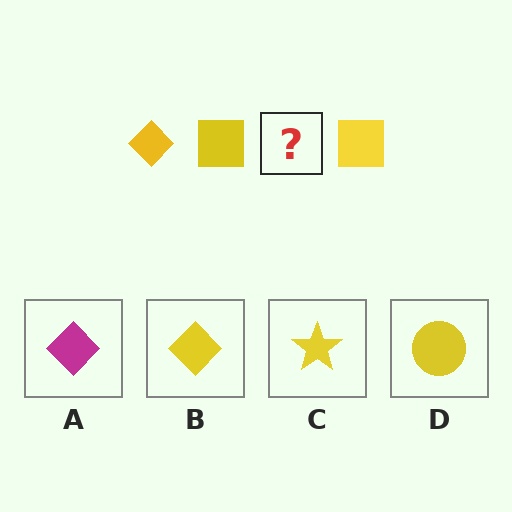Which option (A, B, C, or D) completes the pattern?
B.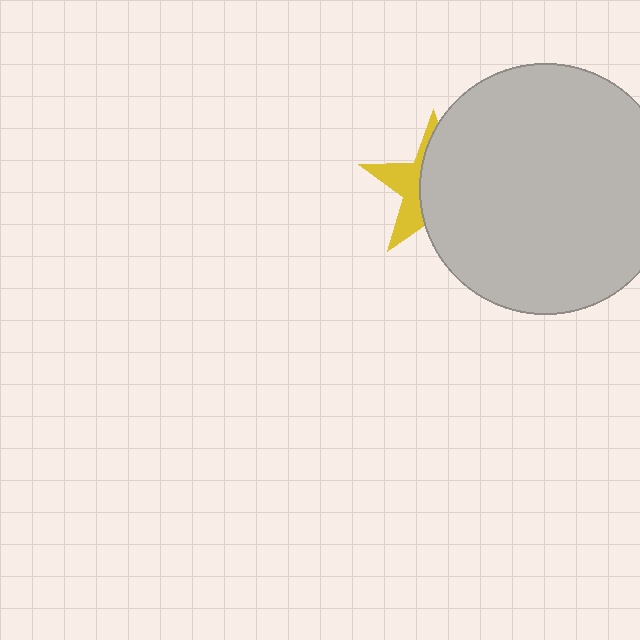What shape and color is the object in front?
The object in front is a light gray circle.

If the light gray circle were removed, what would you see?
You would see the complete yellow star.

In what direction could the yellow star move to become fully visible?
The yellow star could move left. That would shift it out from behind the light gray circle entirely.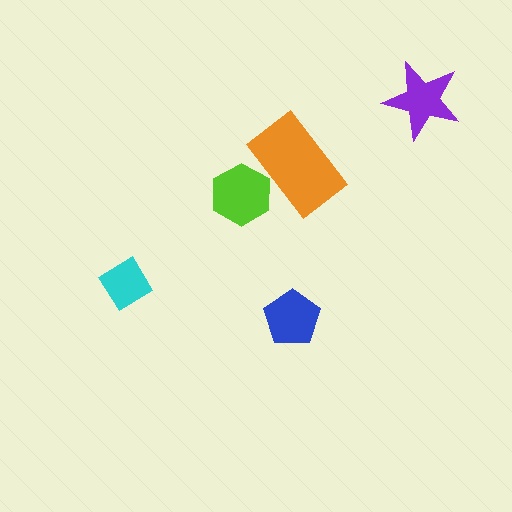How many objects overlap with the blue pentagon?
0 objects overlap with the blue pentagon.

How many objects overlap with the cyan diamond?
0 objects overlap with the cyan diamond.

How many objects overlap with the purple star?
0 objects overlap with the purple star.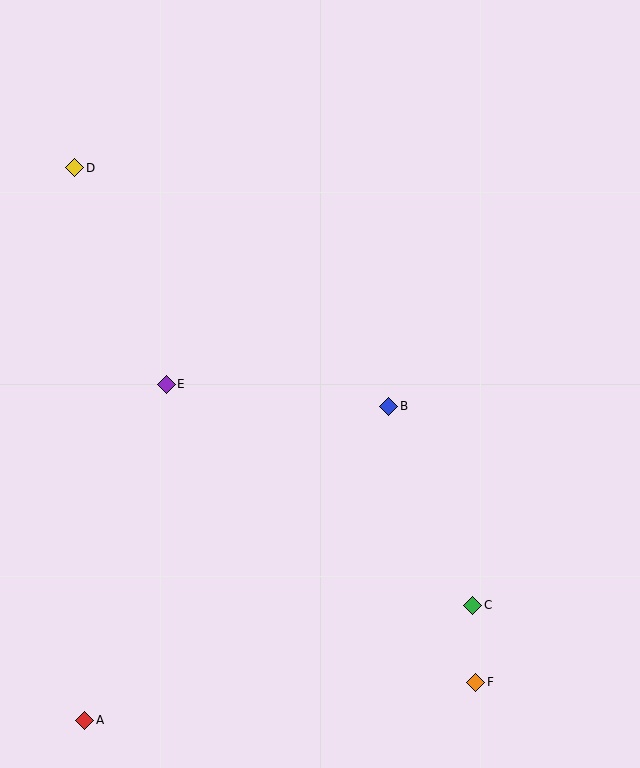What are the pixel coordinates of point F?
Point F is at (476, 682).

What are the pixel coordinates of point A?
Point A is at (85, 720).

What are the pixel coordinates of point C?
Point C is at (473, 605).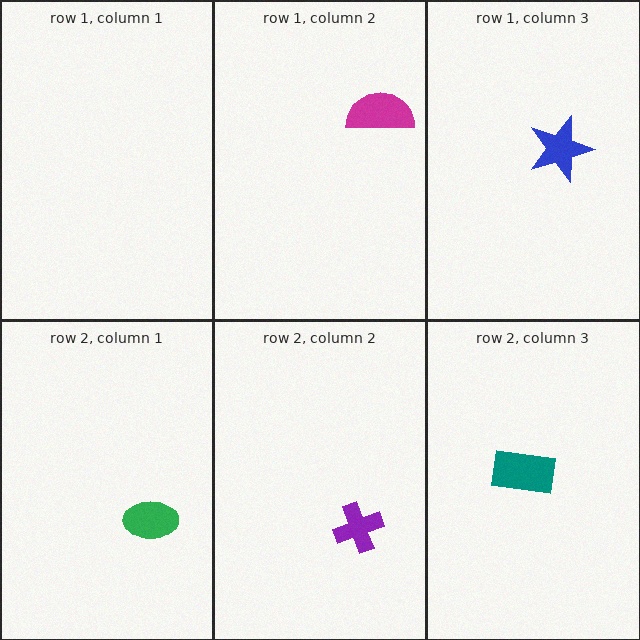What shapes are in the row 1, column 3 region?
The blue star.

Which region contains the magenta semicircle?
The row 1, column 2 region.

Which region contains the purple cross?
The row 2, column 2 region.